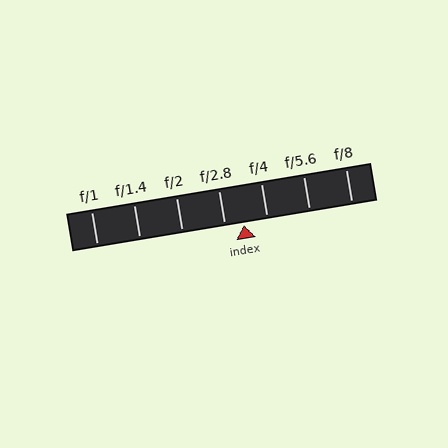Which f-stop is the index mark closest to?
The index mark is closest to f/2.8.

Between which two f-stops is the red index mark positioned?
The index mark is between f/2.8 and f/4.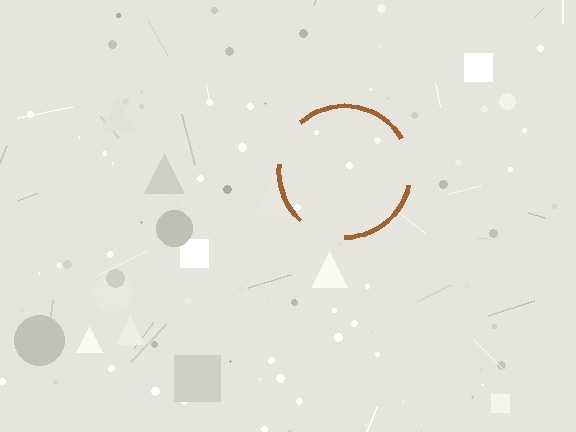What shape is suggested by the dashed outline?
The dashed outline suggests a circle.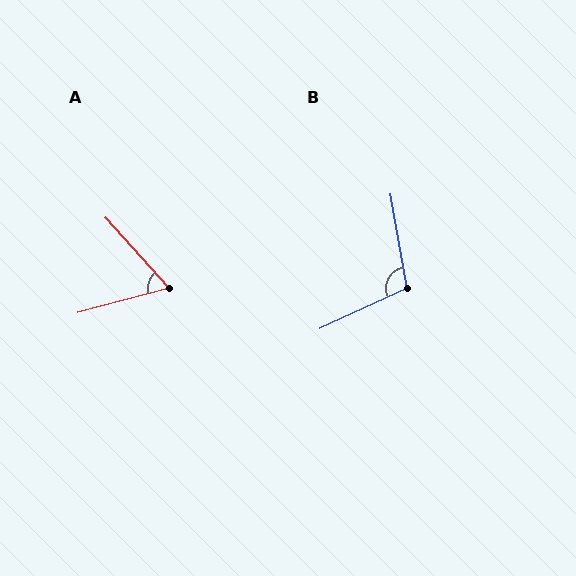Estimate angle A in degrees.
Approximately 63 degrees.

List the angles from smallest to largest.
A (63°), B (105°).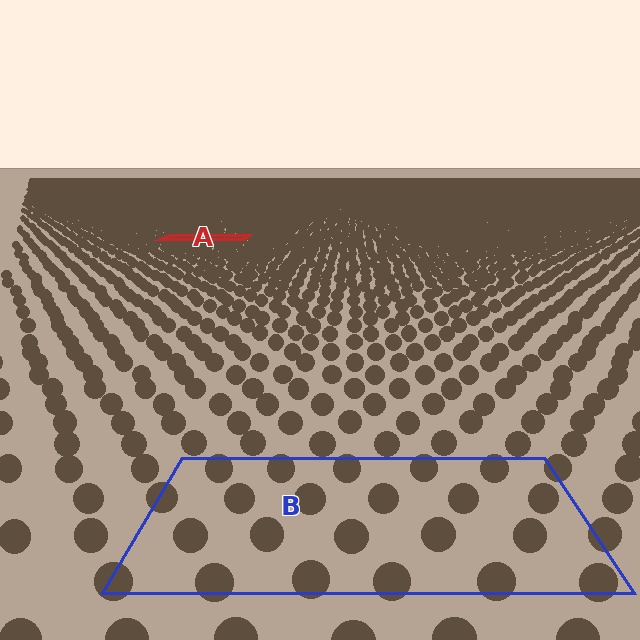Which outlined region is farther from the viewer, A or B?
Region A is farther from the viewer — the texture elements inside it appear smaller and more densely packed.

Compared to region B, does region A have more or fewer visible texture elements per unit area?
Region A has more texture elements per unit area — they are packed more densely because it is farther away.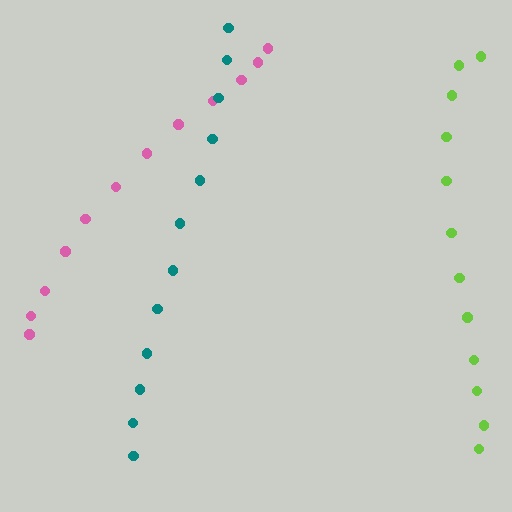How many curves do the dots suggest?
There are 3 distinct paths.